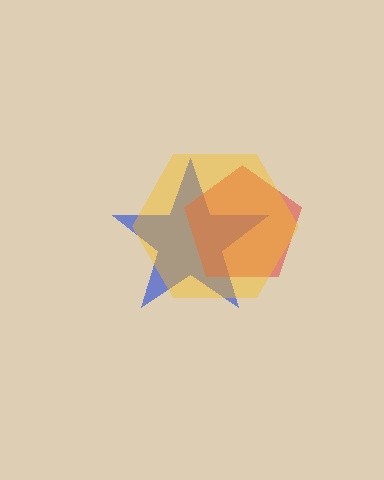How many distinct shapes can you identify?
There are 3 distinct shapes: a blue star, a red pentagon, a yellow hexagon.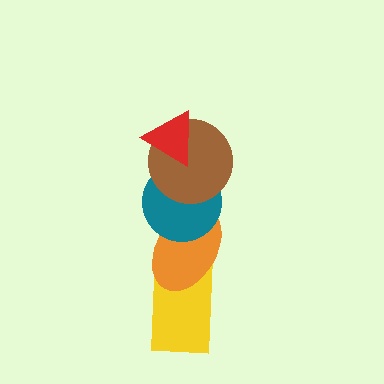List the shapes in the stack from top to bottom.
From top to bottom: the red triangle, the brown circle, the teal circle, the orange ellipse, the yellow rectangle.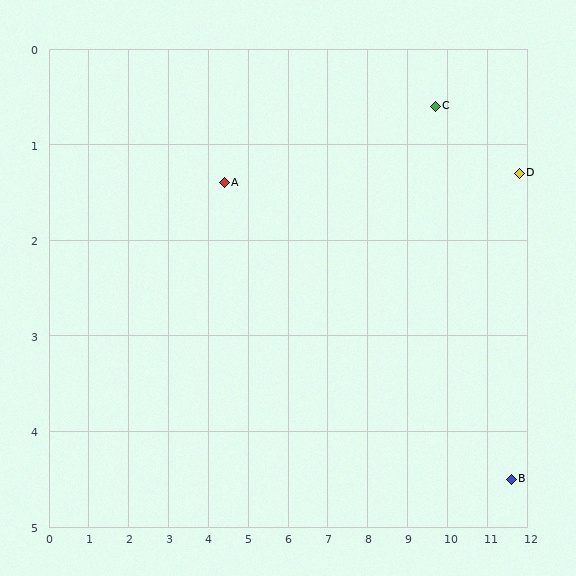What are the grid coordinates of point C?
Point C is at approximately (9.7, 0.6).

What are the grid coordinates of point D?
Point D is at approximately (11.8, 1.3).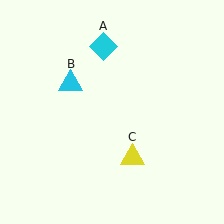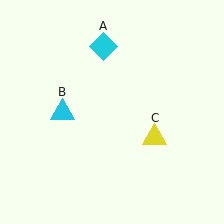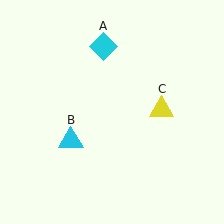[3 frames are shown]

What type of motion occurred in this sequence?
The cyan triangle (object B), yellow triangle (object C) rotated counterclockwise around the center of the scene.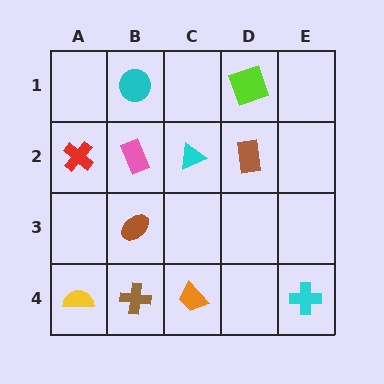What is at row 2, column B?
A pink rectangle.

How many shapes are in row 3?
1 shape.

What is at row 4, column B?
A brown cross.